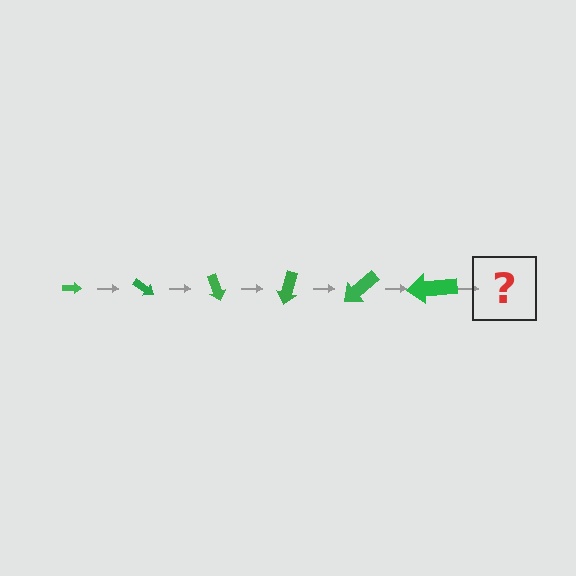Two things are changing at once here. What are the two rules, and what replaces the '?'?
The two rules are that the arrow grows larger each step and it rotates 35 degrees each step. The '?' should be an arrow, larger than the previous one and rotated 210 degrees from the start.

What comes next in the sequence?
The next element should be an arrow, larger than the previous one and rotated 210 degrees from the start.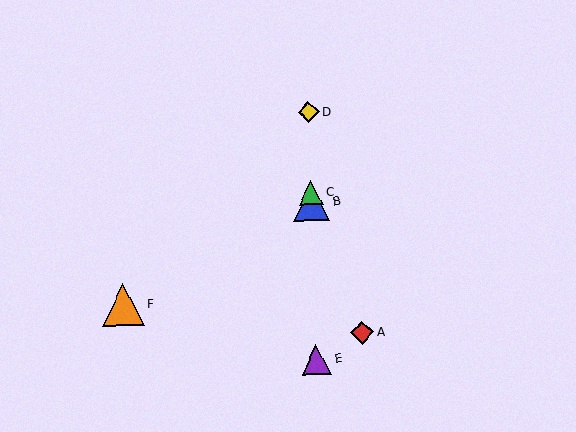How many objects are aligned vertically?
4 objects (B, C, D, E) are aligned vertically.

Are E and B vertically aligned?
Yes, both are at x≈316.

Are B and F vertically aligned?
No, B is at x≈311 and F is at x≈123.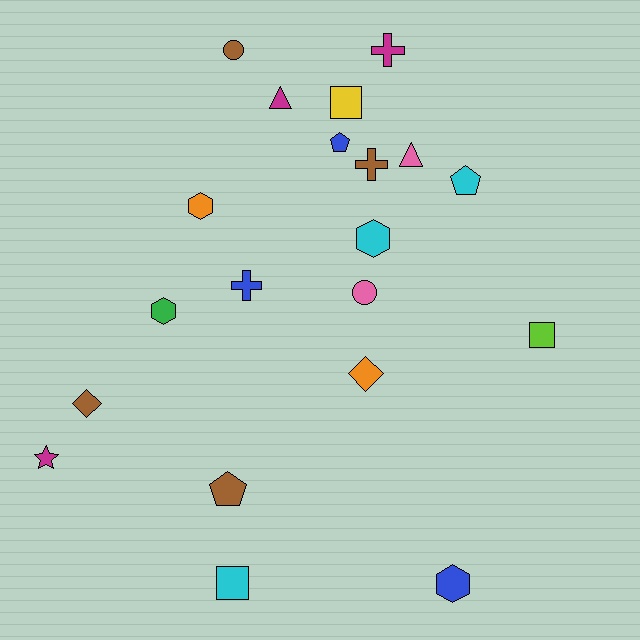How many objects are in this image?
There are 20 objects.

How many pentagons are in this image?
There are 3 pentagons.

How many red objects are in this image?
There are no red objects.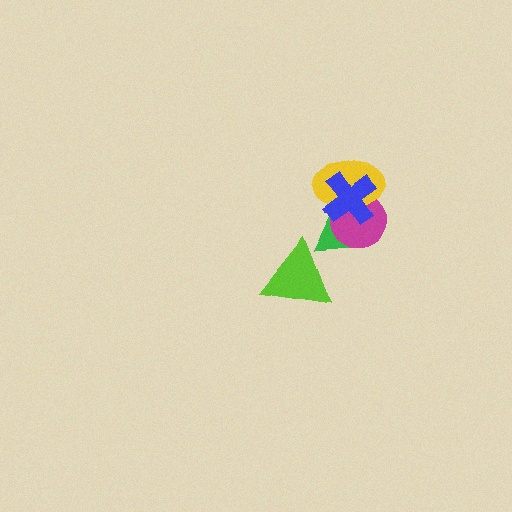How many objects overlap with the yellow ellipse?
3 objects overlap with the yellow ellipse.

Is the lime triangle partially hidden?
No, no other shape covers it.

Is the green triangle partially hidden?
Yes, it is partially covered by another shape.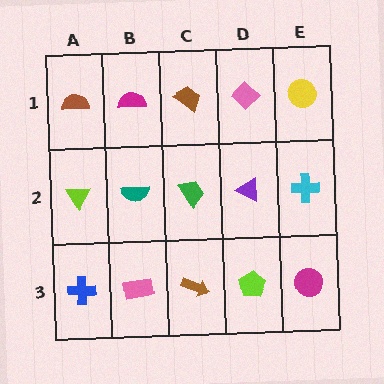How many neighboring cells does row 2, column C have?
4.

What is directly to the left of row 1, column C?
A magenta semicircle.